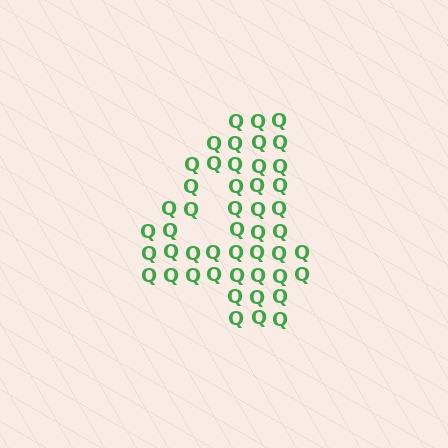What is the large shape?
The large shape is the digit 4.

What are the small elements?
The small elements are letter Q's.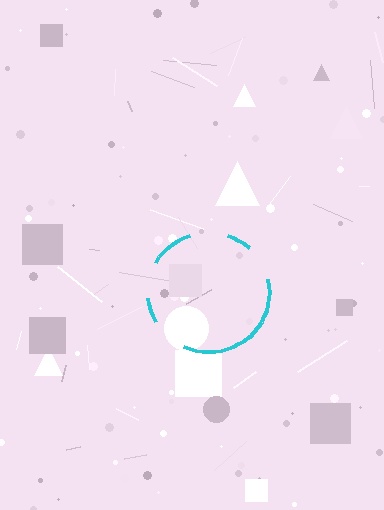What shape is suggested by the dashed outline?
The dashed outline suggests a circle.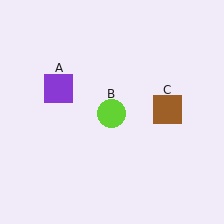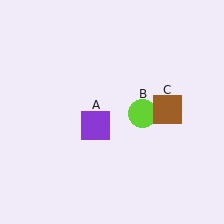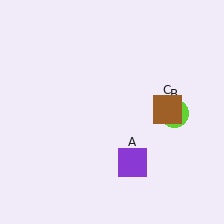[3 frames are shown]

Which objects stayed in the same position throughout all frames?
Brown square (object C) remained stationary.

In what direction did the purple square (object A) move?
The purple square (object A) moved down and to the right.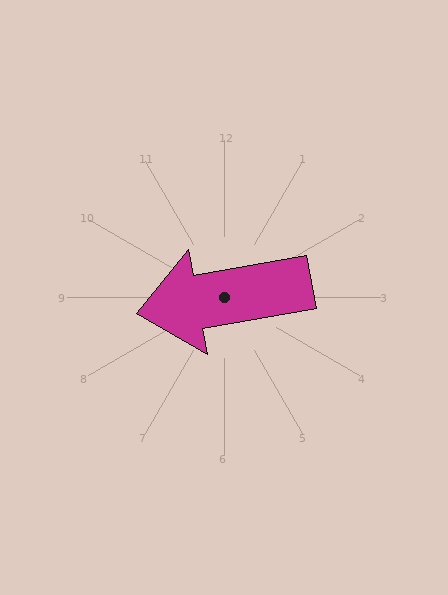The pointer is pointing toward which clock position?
Roughly 9 o'clock.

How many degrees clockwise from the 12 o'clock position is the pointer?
Approximately 260 degrees.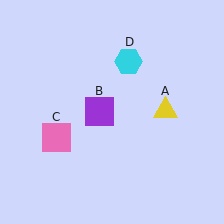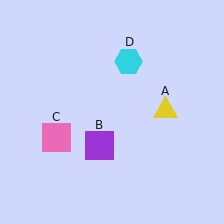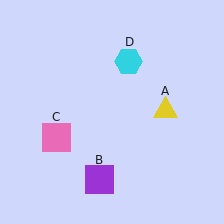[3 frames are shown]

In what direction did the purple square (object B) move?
The purple square (object B) moved down.